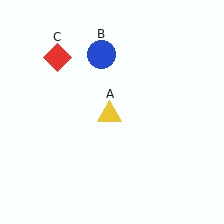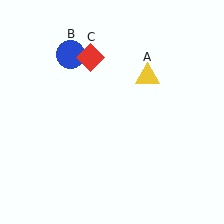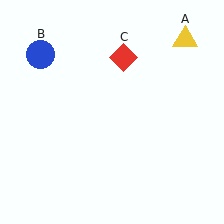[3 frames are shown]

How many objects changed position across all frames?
3 objects changed position: yellow triangle (object A), blue circle (object B), red diamond (object C).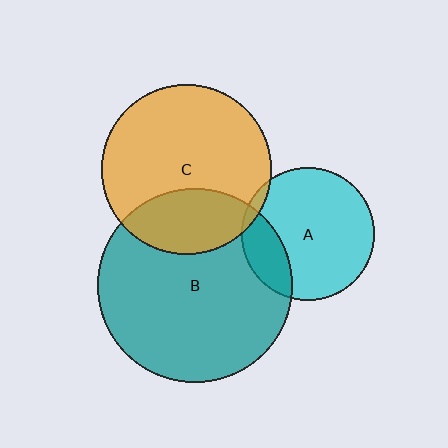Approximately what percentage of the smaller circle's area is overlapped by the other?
Approximately 5%.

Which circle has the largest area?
Circle B (teal).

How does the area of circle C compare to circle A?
Approximately 1.6 times.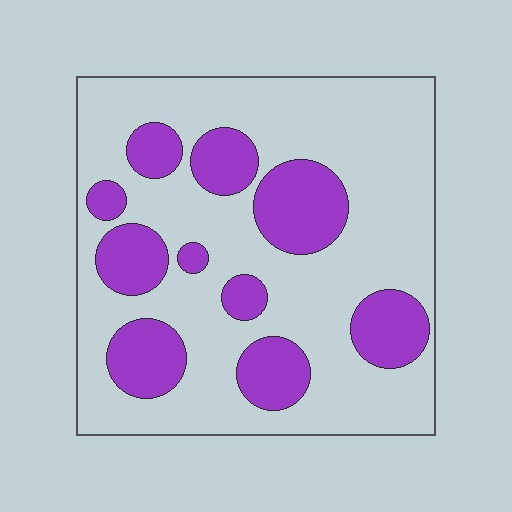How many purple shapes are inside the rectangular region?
10.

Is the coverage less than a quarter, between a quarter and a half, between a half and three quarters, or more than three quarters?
Between a quarter and a half.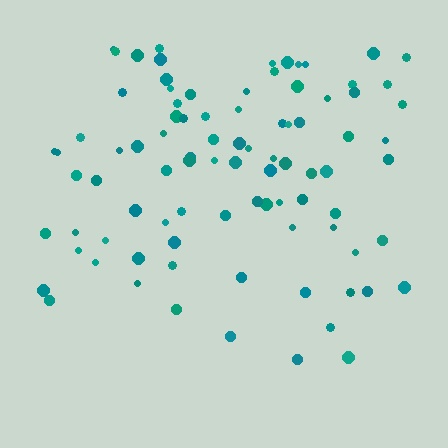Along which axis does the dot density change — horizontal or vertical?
Vertical.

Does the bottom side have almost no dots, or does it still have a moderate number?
Still a moderate number, just noticeably fewer than the top.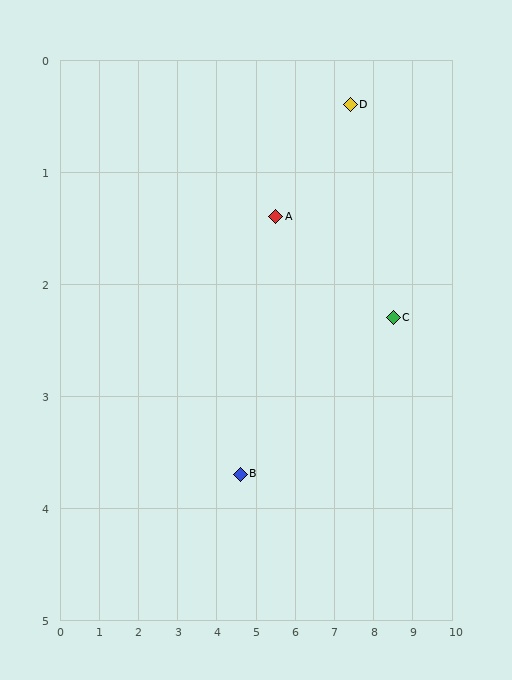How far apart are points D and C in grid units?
Points D and C are about 2.2 grid units apart.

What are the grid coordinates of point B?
Point B is at approximately (4.6, 3.7).